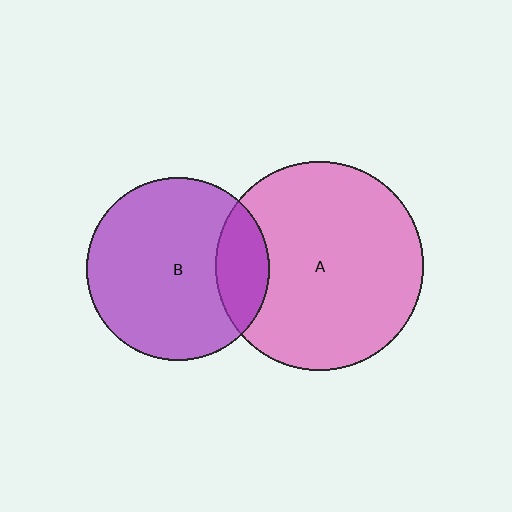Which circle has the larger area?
Circle A (pink).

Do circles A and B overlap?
Yes.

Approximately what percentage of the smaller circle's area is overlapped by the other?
Approximately 20%.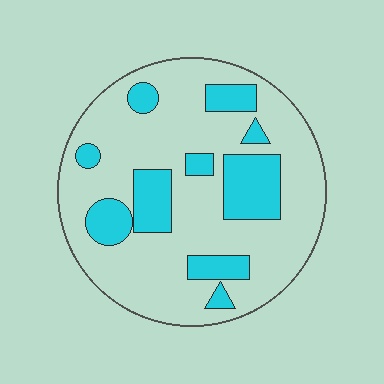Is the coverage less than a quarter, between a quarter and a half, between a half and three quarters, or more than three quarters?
Less than a quarter.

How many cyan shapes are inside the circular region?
10.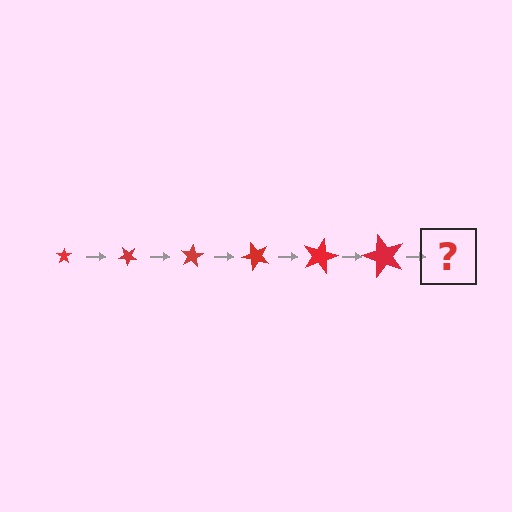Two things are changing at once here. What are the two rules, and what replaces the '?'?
The two rules are that the star grows larger each step and it rotates 40 degrees each step. The '?' should be a star, larger than the previous one and rotated 240 degrees from the start.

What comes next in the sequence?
The next element should be a star, larger than the previous one and rotated 240 degrees from the start.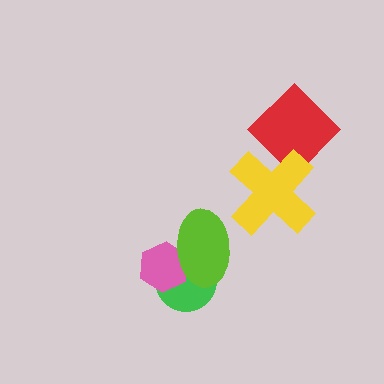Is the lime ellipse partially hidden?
No, no other shape covers it.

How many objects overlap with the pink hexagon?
2 objects overlap with the pink hexagon.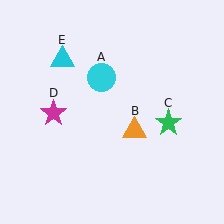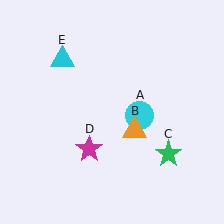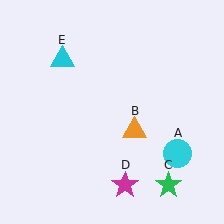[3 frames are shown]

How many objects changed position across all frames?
3 objects changed position: cyan circle (object A), green star (object C), magenta star (object D).